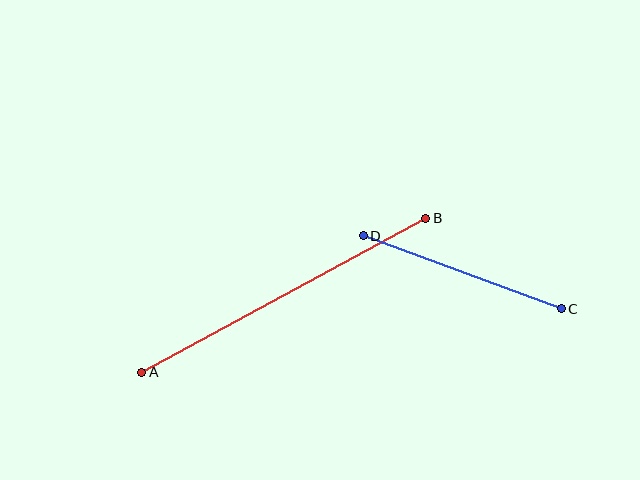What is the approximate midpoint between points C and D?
The midpoint is at approximately (462, 272) pixels.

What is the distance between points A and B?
The distance is approximately 323 pixels.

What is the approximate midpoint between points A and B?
The midpoint is at approximately (284, 295) pixels.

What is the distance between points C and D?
The distance is approximately 211 pixels.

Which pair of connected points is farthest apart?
Points A and B are farthest apart.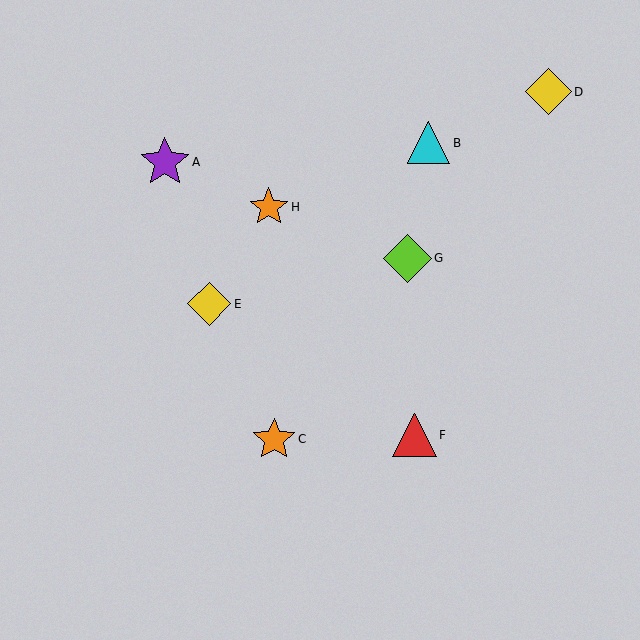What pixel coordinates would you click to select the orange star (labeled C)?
Click at (274, 440) to select the orange star C.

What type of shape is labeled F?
Shape F is a red triangle.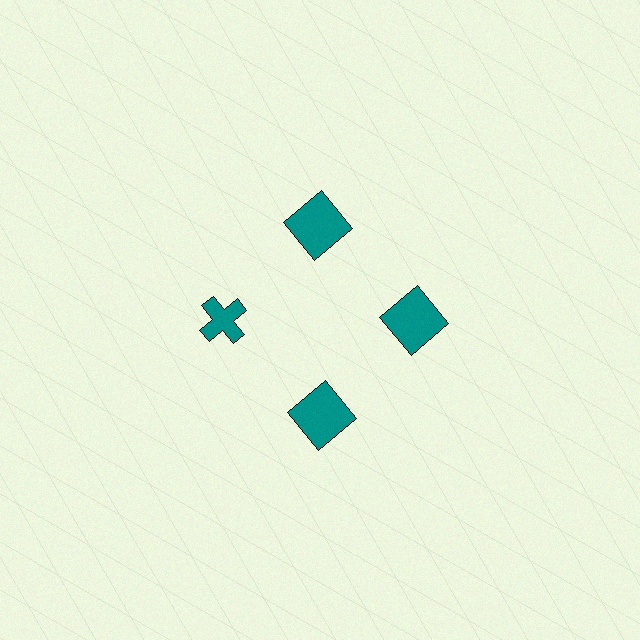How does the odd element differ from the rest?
It has a different shape: cross instead of square.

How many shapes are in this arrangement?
There are 4 shapes arranged in a ring pattern.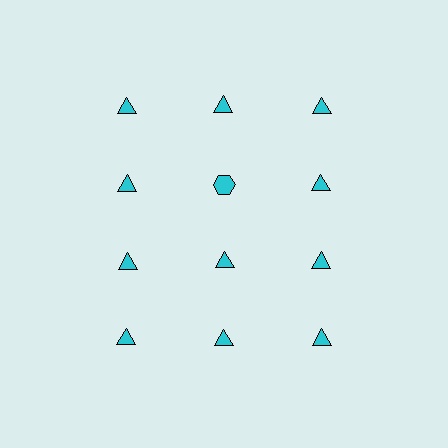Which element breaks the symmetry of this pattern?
The cyan hexagon in the second row, second from left column breaks the symmetry. All other shapes are cyan triangles.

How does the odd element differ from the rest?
It has a different shape: hexagon instead of triangle.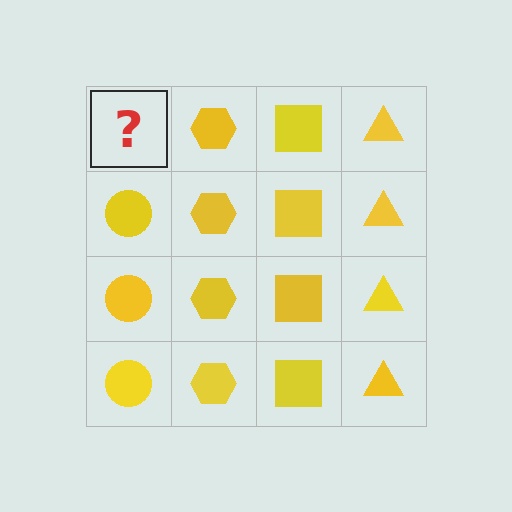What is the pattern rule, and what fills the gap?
The rule is that each column has a consistent shape. The gap should be filled with a yellow circle.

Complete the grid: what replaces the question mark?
The question mark should be replaced with a yellow circle.